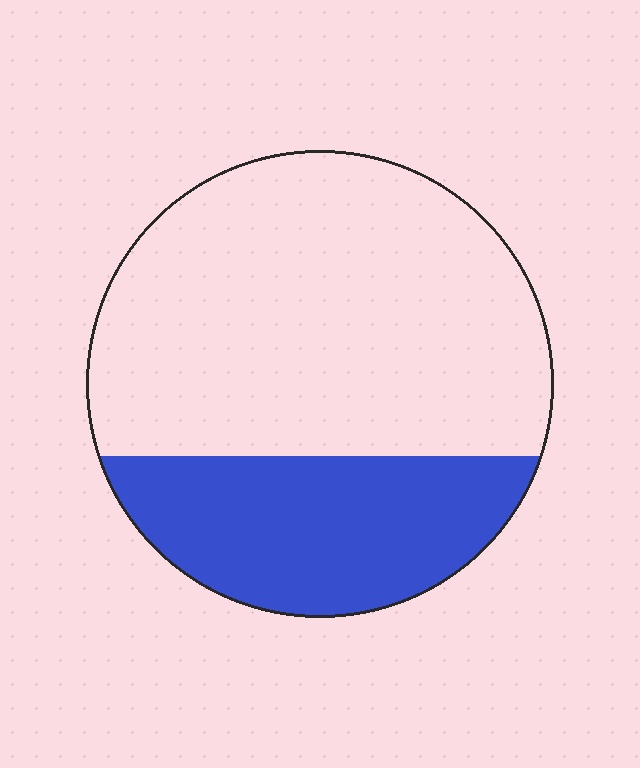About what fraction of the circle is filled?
About one third (1/3).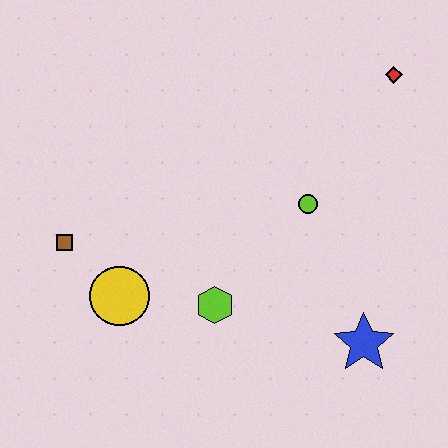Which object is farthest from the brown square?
The red diamond is farthest from the brown square.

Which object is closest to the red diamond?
The lime circle is closest to the red diamond.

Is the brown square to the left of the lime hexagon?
Yes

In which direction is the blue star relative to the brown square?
The blue star is to the right of the brown square.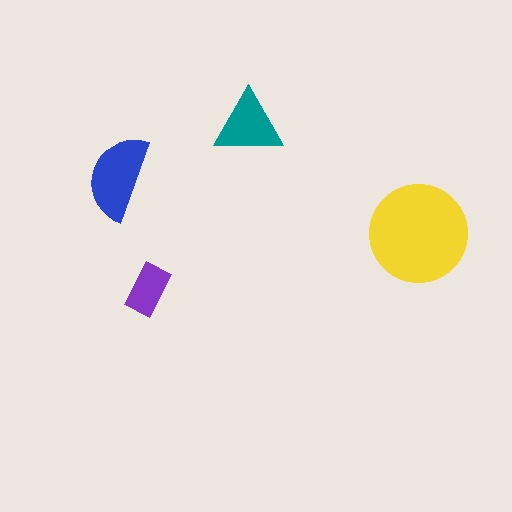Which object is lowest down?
The purple rectangle is bottommost.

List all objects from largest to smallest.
The yellow circle, the blue semicircle, the teal triangle, the purple rectangle.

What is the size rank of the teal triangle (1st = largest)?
3rd.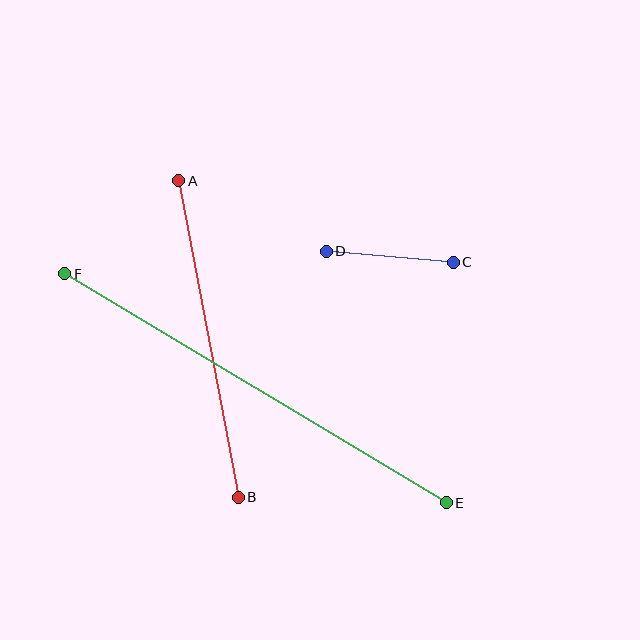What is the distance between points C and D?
The distance is approximately 127 pixels.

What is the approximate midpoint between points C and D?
The midpoint is at approximately (390, 257) pixels.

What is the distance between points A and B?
The distance is approximately 322 pixels.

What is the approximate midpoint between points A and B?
The midpoint is at approximately (208, 339) pixels.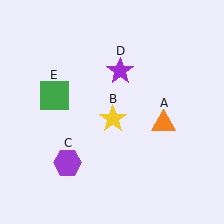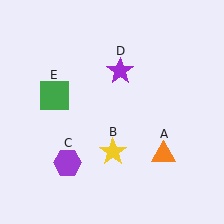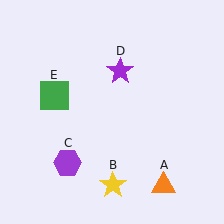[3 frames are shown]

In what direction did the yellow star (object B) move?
The yellow star (object B) moved down.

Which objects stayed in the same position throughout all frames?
Purple hexagon (object C) and purple star (object D) and green square (object E) remained stationary.